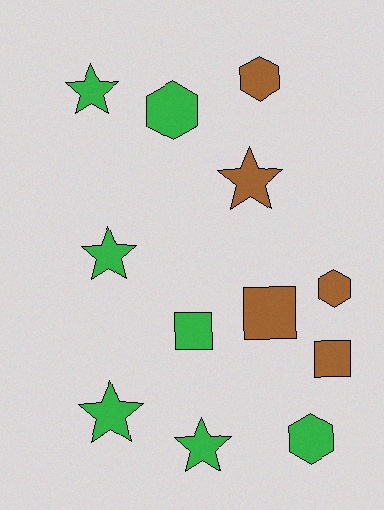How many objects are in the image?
There are 12 objects.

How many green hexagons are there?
There are 2 green hexagons.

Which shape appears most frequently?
Star, with 5 objects.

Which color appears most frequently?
Green, with 7 objects.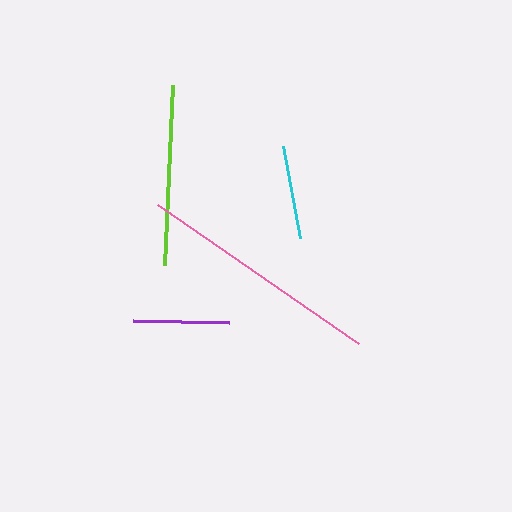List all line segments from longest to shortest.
From longest to shortest: pink, lime, purple, cyan.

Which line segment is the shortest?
The cyan line is the shortest at approximately 93 pixels.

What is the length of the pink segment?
The pink segment is approximately 244 pixels long.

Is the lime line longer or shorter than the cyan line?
The lime line is longer than the cyan line.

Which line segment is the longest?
The pink line is the longest at approximately 244 pixels.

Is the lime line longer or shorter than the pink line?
The pink line is longer than the lime line.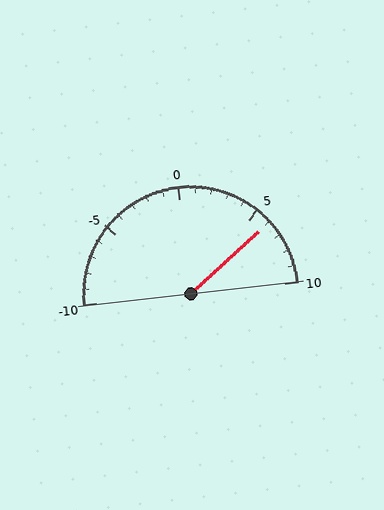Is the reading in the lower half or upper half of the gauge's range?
The reading is in the upper half of the range (-10 to 10).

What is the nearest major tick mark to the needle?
The nearest major tick mark is 5.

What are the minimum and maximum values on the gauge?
The gauge ranges from -10 to 10.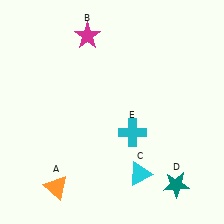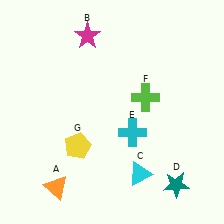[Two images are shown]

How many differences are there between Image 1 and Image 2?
There are 2 differences between the two images.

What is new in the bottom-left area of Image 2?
A yellow pentagon (G) was added in the bottom-left area of Image 2.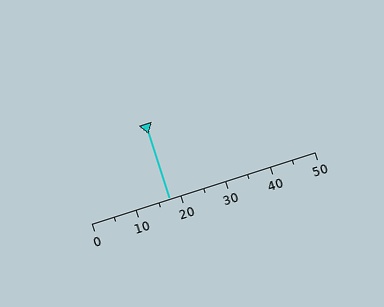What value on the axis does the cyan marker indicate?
The marker indicates approximately 17.5.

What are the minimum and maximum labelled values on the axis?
The axis runs from 0 to 50.